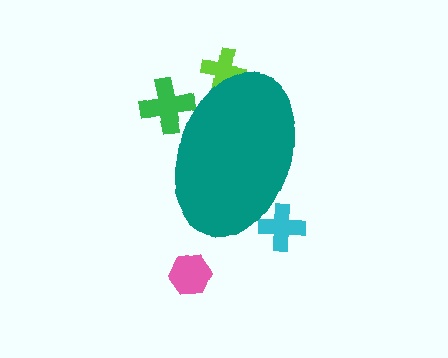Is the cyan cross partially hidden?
Yes, the cyan cross is partially hidden behind the teal ellipse.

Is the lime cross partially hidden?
Yes, the lime cross is partially hidden behind the teal ellipse.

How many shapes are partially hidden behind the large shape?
3 shapes are partially hidden.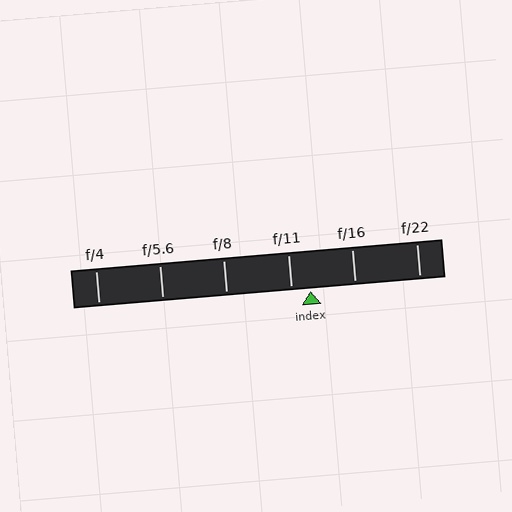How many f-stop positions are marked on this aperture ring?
There are 6 f-stop positions marked.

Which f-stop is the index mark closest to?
The index mark is closest to f/11.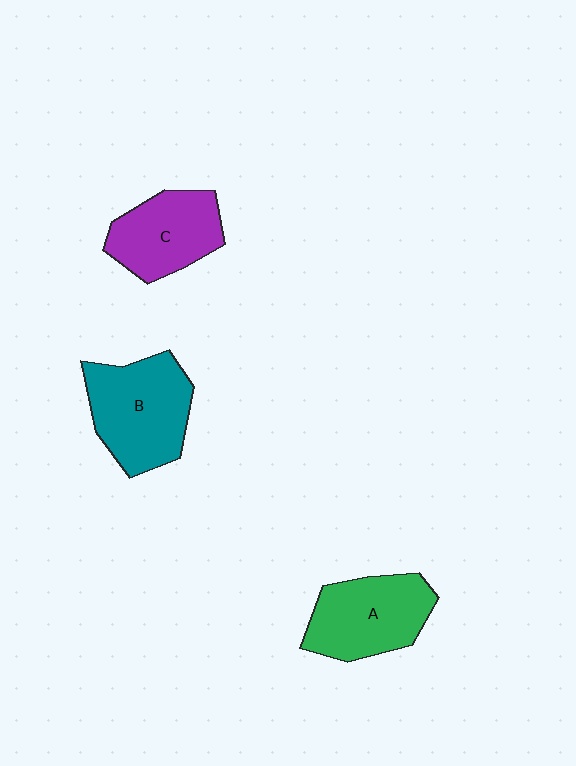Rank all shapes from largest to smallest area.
From largest to smallest: B (teal), A (green), C (purple).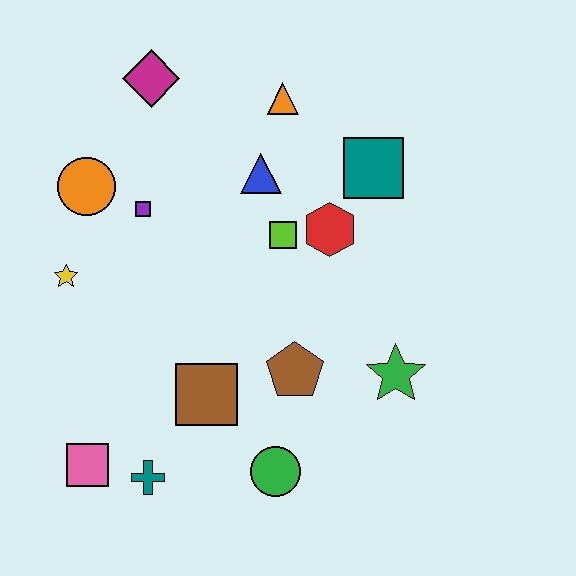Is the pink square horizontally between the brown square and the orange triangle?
No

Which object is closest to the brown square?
The brown pentagon is closest to the brown square.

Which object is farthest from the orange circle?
The green star is farthest from the orange circle.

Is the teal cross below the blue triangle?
Yes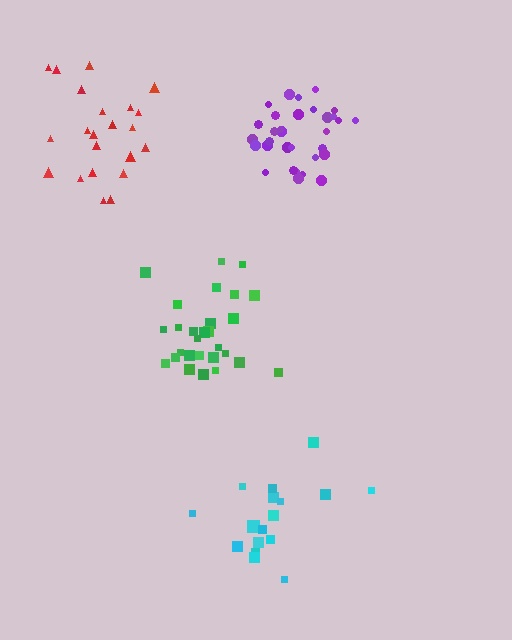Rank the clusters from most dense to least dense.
purple, green, red, cyan.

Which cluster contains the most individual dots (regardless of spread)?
Purple (32).